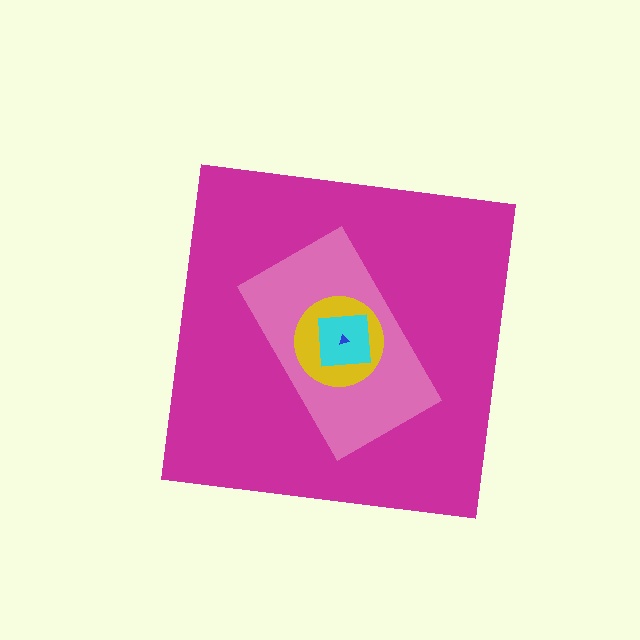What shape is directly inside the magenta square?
The pink rectangle.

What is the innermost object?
The blue triangle.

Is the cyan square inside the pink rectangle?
Yes.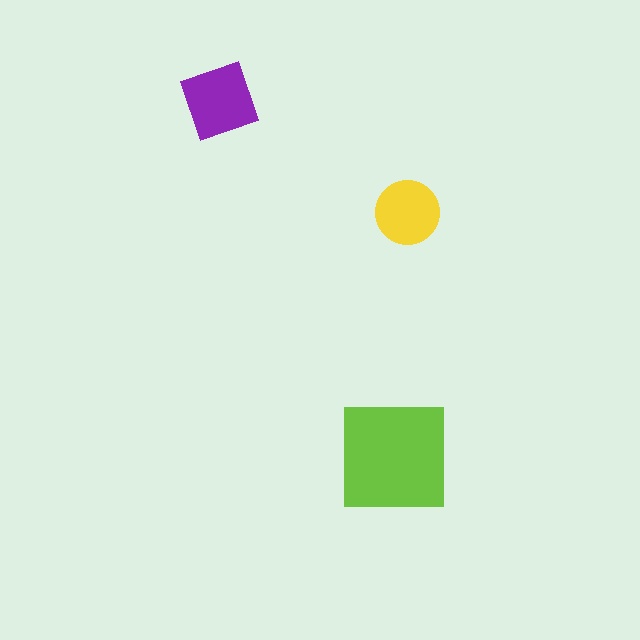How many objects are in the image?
There are 3 objects in the image.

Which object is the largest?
The lime square.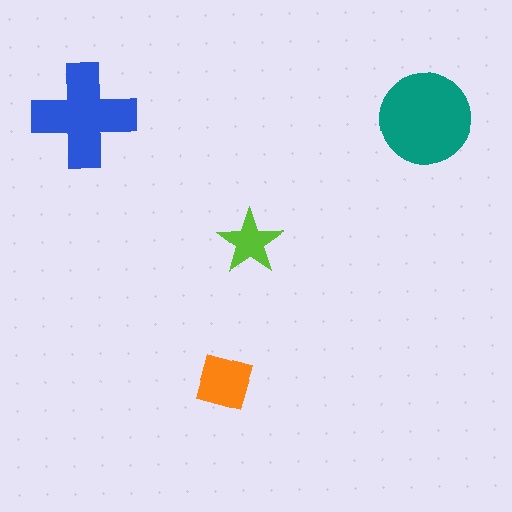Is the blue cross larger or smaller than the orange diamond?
Larger.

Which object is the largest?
The teal circle.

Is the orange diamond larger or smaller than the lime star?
Larger.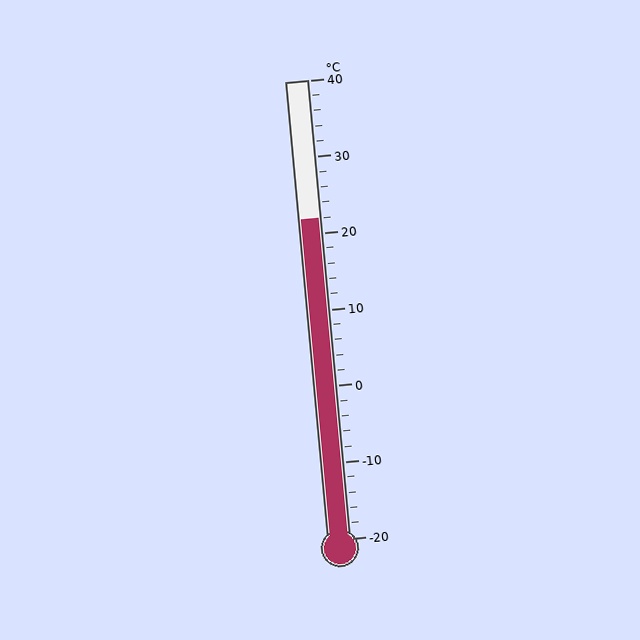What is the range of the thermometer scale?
The thermometer scale ranges from -20°C to 40°C.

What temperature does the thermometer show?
The thermometer shows approximately 22°C.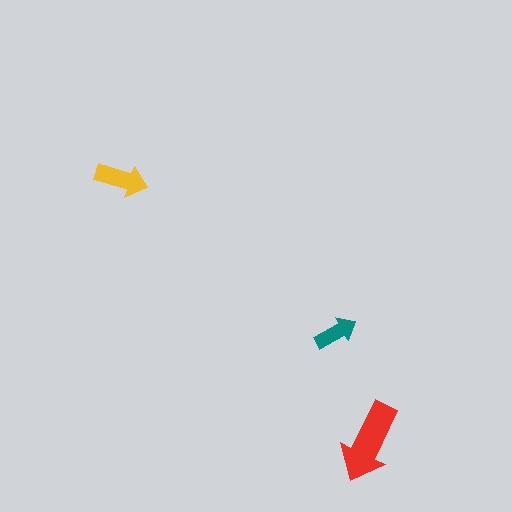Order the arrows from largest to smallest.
the red one, the yellow one, the teal one.